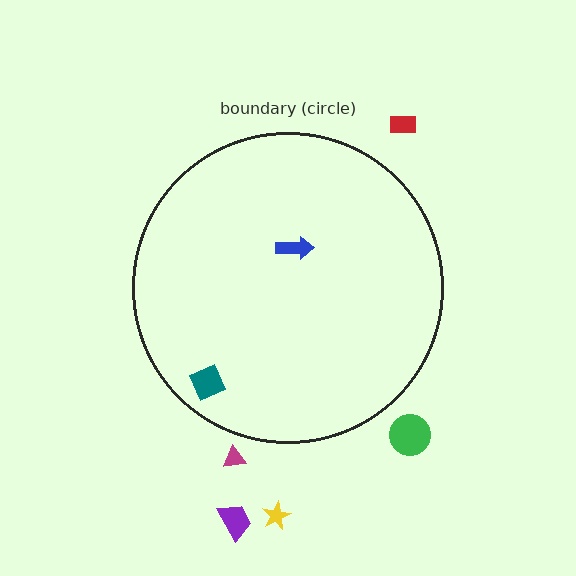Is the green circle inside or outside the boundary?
Outside.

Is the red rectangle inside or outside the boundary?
Outside.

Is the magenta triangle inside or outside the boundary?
Outside.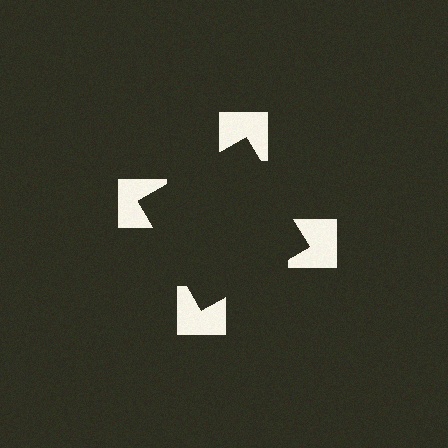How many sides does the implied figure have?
4 sides.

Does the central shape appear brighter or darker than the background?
It typically appears slightly darker than the background, even though no actual brightness change is drawn.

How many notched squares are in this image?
There are 4 — one at each vertex of the illusory square.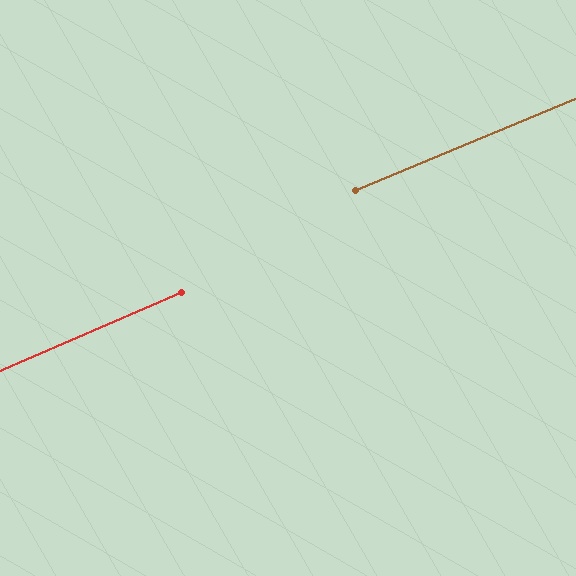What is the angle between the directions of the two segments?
Approximately 0 degrees.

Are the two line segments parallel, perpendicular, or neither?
Parallel — their directions differ by only 0.4°.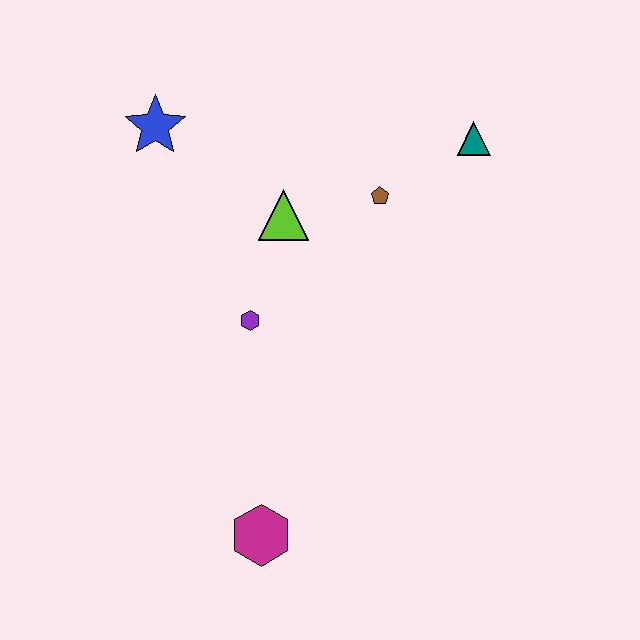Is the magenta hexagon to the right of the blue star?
Yes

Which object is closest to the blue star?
The lime triangle is closest to the blue star.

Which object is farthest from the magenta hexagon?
The teal triangle is farthest from the magenta hexagon.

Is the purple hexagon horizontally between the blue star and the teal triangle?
Yes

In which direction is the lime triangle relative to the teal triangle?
The lime triangle is to the left of the teal triangle.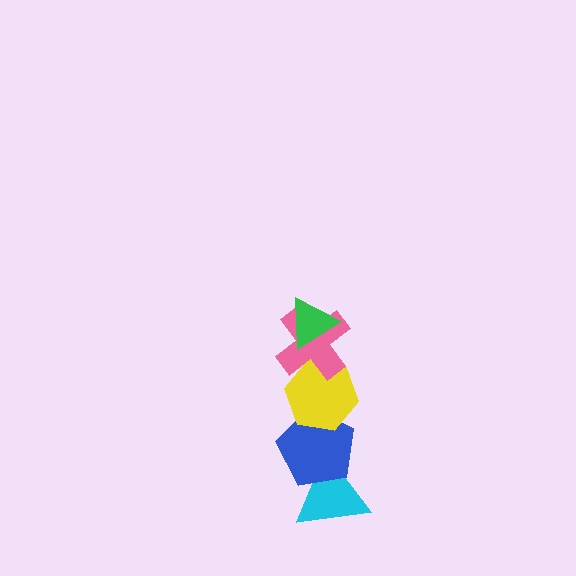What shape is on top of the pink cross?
The green triangle is on top of the pink cross.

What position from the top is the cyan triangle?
The cyan triangle is 5th from the top.